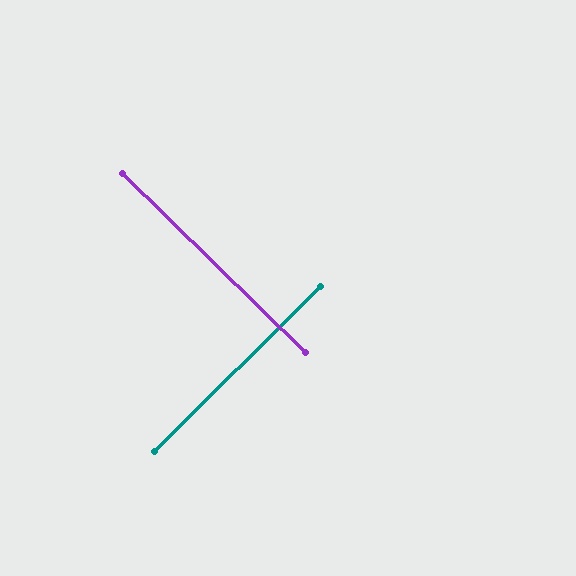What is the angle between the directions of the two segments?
Approximately 89 degrees.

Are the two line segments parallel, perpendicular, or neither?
Perpendicular — they meet at approximately 89°.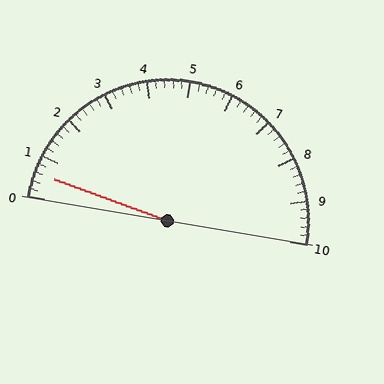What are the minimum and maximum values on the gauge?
The gauge ranges from 0 to 10.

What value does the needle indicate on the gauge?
The needle indicates approximately 0.6.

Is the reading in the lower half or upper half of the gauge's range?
The reading is in the lower half of the range (0 to 10).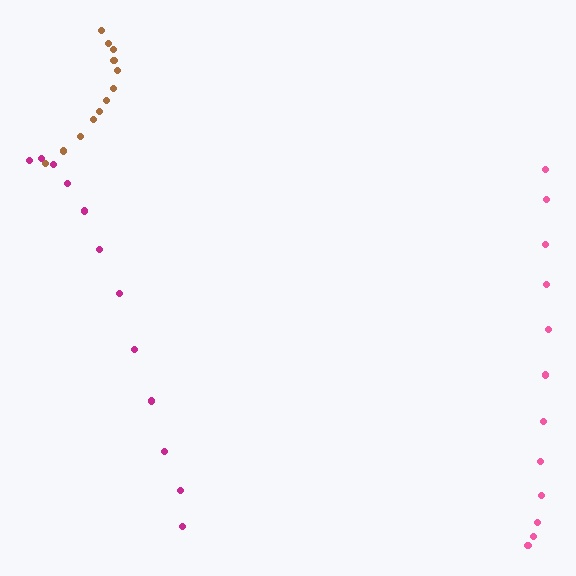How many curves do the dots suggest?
There are 3 distinct paths.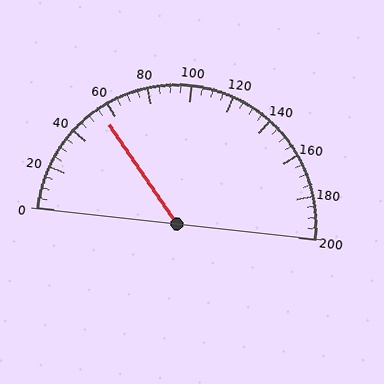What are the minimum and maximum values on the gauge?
The gauge ranges from 0 to 200.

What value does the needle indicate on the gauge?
The needle indicates approximately 55.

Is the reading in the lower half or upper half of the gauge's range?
The reading is in the lower half of the range (0 to 200).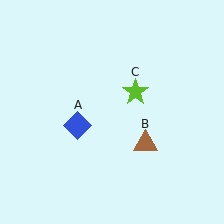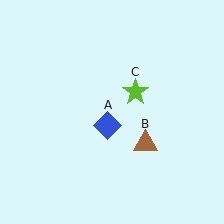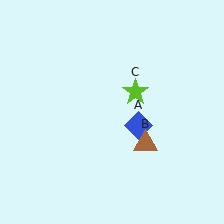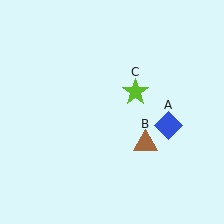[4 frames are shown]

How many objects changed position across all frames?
1 object changed position: blue diamond (object A).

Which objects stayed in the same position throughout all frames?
Brown triangle (object B) and lime star (object C) remained stationary.